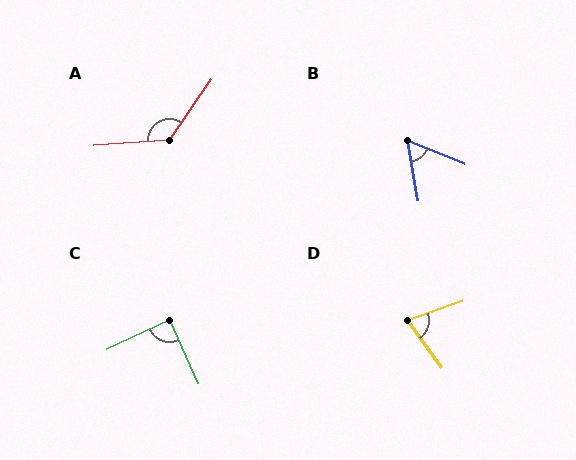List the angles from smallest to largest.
B (58°), D (73°), C (89°), A (129°).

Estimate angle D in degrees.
Approximately 73 degrees.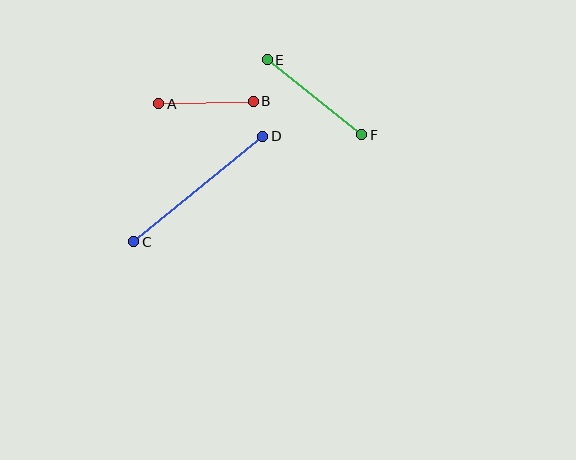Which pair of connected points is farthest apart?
Points C and D are farthest apart.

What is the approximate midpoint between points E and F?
The midpoint is at approximately (315, 97) pixels.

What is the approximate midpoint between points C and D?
The midpoint is at approximately (198, 189) pixels.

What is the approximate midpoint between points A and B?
The midpoint is at approximately (206, 103) pixels.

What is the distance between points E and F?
The distance is approximately 120 pixels.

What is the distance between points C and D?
The distance is approximately 166 pixels.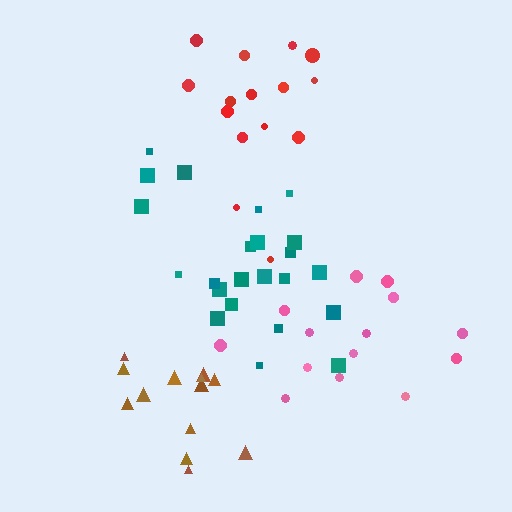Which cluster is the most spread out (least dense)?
Pink.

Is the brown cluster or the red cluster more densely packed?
Brown.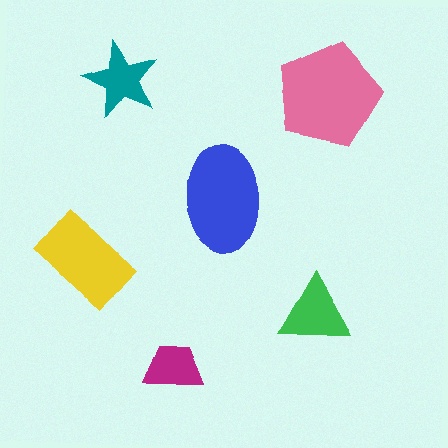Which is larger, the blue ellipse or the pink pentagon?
The pink pentagon.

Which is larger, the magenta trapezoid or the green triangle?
The green triangle.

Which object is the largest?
The pink pentagon.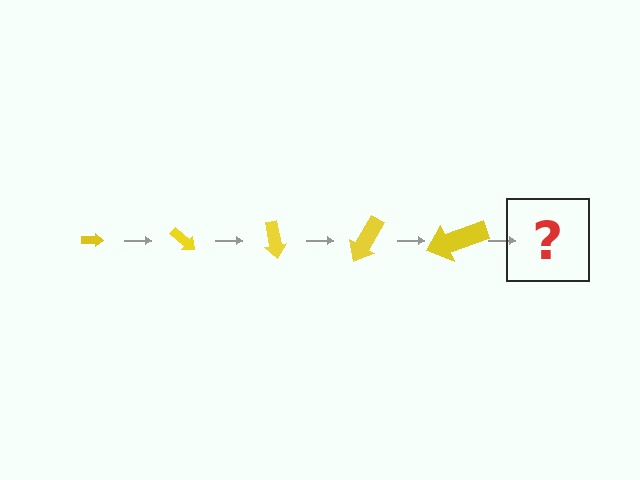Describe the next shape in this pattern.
It should be an arrow, larger than the previous one and rotated 200 degrees from the start.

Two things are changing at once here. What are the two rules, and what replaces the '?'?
The two rules are that the arrow grows larger each step and it rotates 40 degrees each step. The '?' should be an arrow, larger than the previous one and rotated 200 degrees from the start.